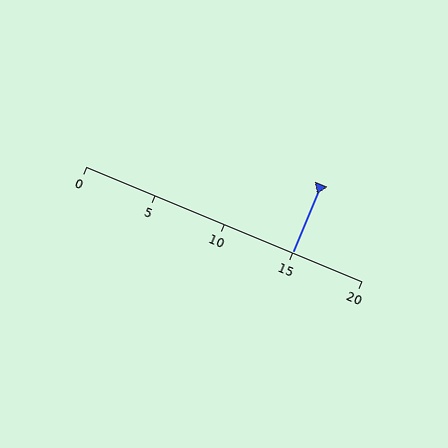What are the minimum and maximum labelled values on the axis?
The axis runs from 0 to 20.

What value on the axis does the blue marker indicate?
The marker indicates approximately 15.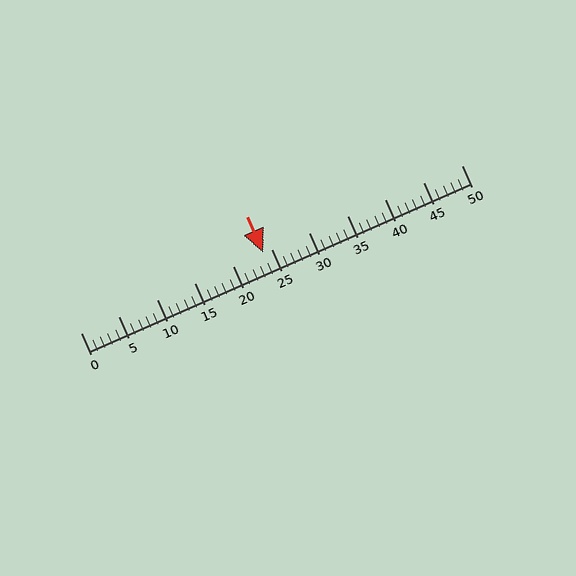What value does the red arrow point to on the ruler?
The red arrow points to approximately 24.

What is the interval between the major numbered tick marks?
The major tick marks are spaced 5 units apart.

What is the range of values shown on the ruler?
The ruler shows values from 0 to 50.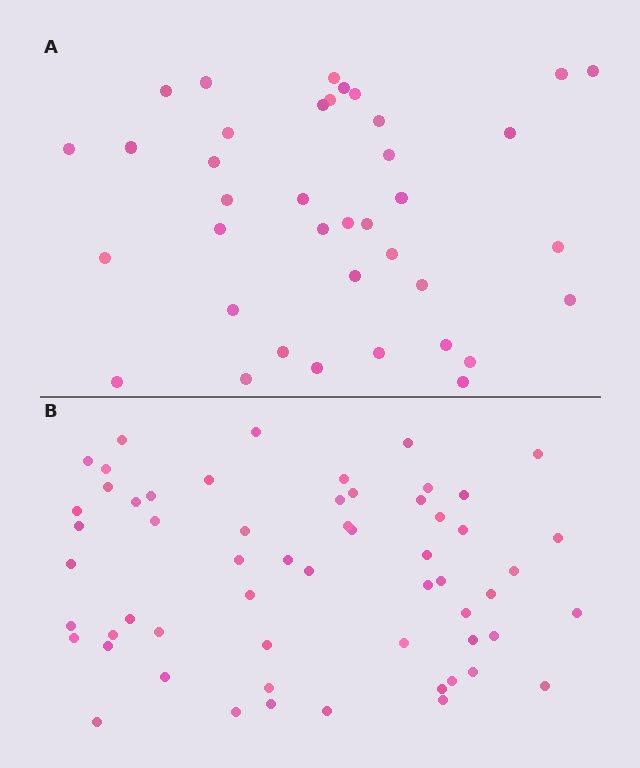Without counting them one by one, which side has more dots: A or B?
Region B (the bottom region) has more dots.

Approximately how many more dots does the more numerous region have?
Region B has approximately 20 more dots than region A.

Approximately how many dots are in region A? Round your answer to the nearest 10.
About 40 dots. (The exact count is 38, which rounds to 40.)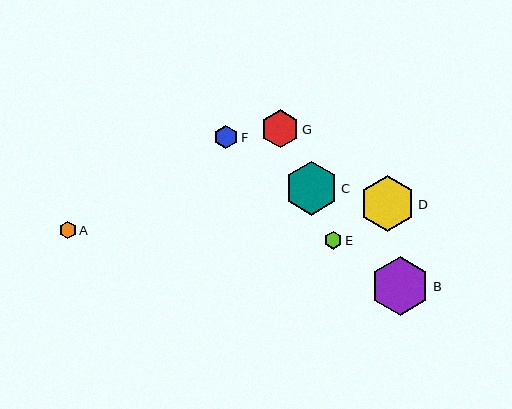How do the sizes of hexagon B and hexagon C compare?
Hexagon B and hexagon C are approximately the same size.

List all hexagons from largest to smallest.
From largest to smallest: B, D, C, G, F, E, A.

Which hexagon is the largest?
Hexagon B is the largest with a size of approximately 59 pixels.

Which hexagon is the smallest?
Hexagon A is the smallest with a size of approximately 17 pixels.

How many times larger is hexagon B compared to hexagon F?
Hexagon B is approximately 2.5 times the size of hexagon F.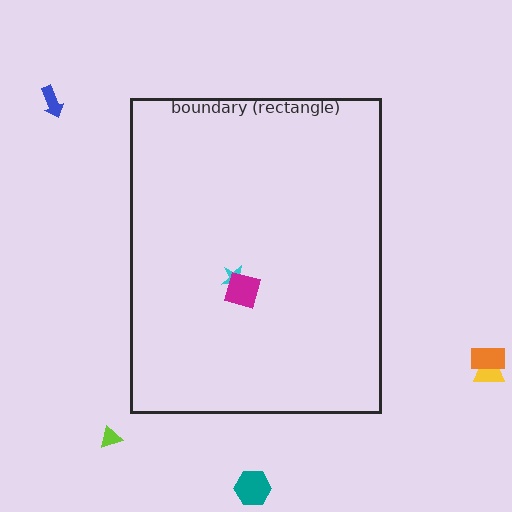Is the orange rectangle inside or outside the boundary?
Outside.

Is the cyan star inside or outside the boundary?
Inside.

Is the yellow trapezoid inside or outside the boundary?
Outside.